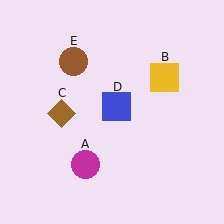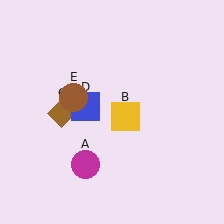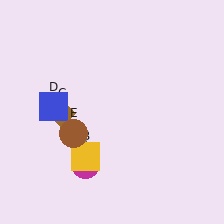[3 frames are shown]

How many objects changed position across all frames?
3 objects changed position: yellow square (object B), blue square (object D), brown circle (object E).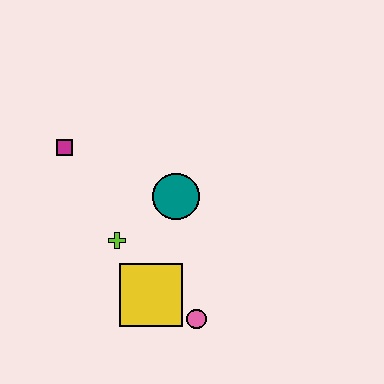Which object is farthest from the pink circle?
The magenta square is farthest from the pink circle.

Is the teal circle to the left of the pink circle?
Yes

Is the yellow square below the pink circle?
No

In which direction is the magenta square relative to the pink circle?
The magenta square is above the pink circle.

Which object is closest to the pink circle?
The yellow square is closest to the pink circle.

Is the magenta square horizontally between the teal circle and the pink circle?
No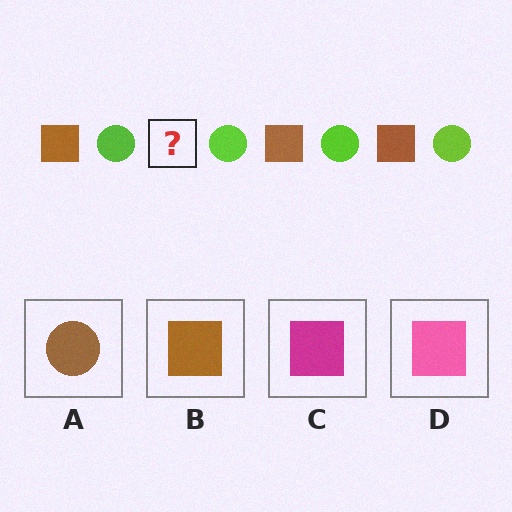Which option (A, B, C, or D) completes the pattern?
B.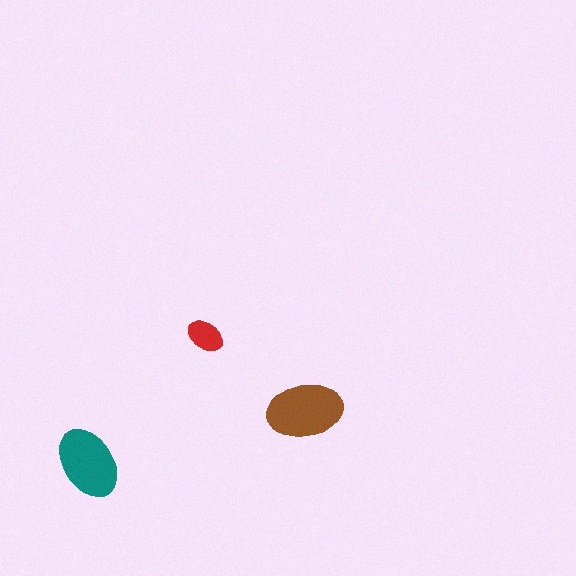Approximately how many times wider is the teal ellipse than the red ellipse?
About 2 times wider.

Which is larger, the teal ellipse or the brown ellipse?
The brown one.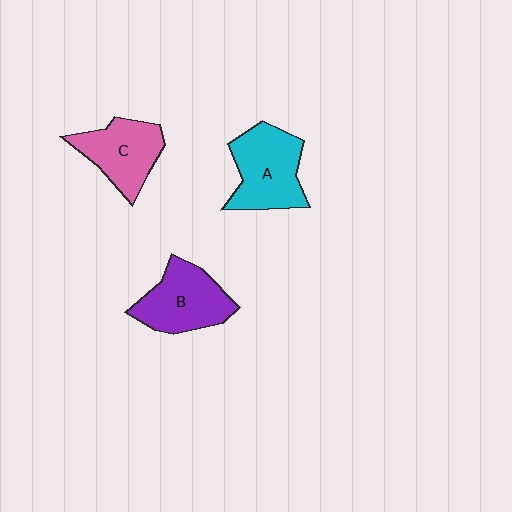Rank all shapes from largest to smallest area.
From largest to smallest: A (cyan), B (purple), C (pink).